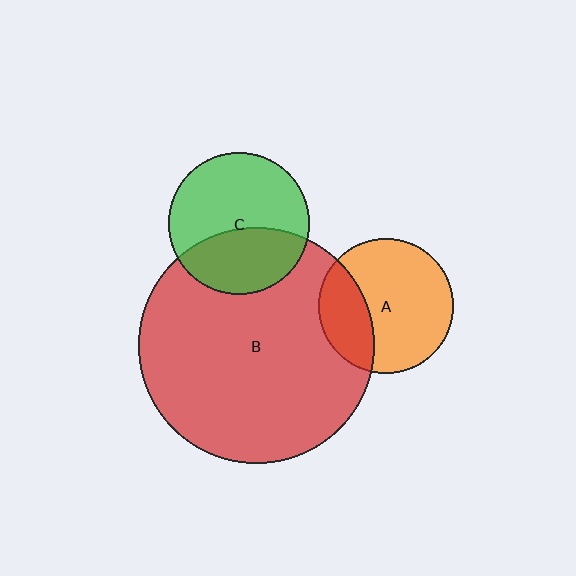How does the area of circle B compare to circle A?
Approximately 3.1 times.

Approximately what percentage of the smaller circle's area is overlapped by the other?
Approximately 30%.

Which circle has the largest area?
Circle B (red).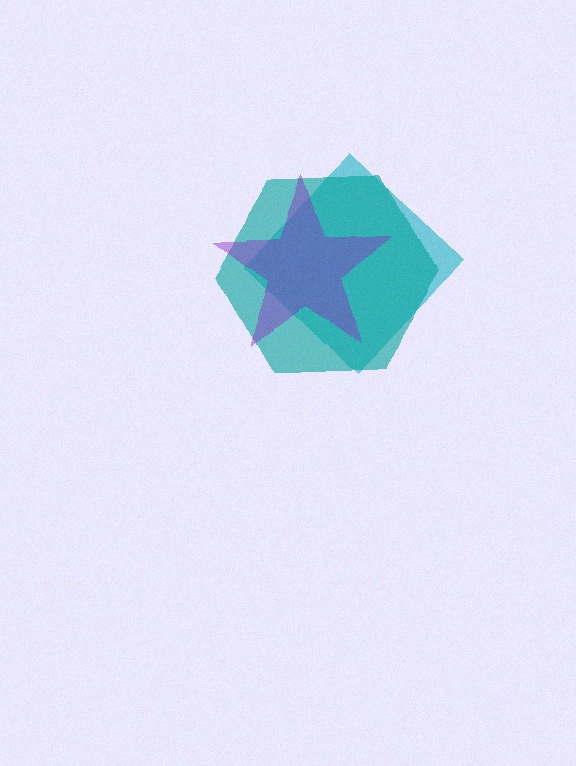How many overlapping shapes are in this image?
There are 3 overlapping shapes in the image.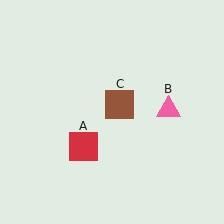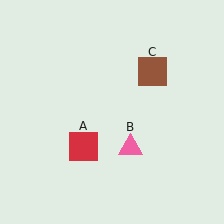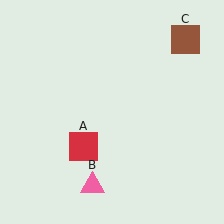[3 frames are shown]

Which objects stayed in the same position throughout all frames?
Red square (object A) remained stationary.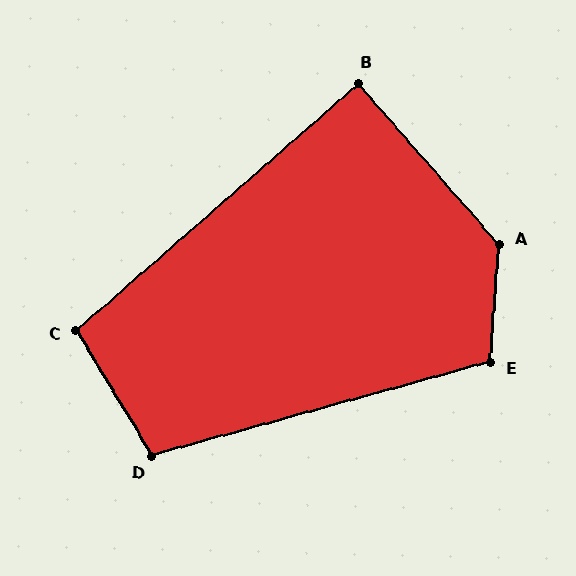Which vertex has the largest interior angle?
A, at approximately 135 degrees.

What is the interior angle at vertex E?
Approximately 110 degrees (obtuse).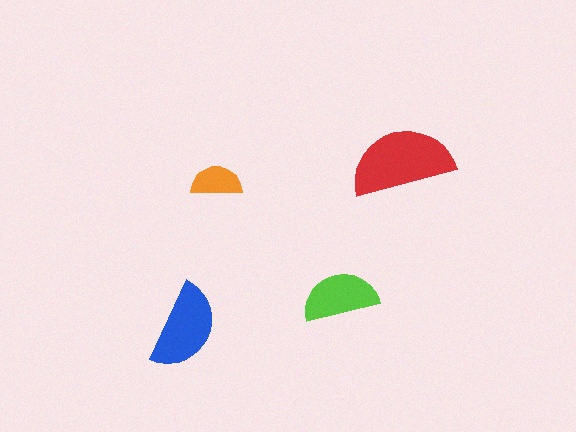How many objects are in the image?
There are 4 objects in the image.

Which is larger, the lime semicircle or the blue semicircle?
The blue one.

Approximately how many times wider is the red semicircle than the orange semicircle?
About 2 times wider.